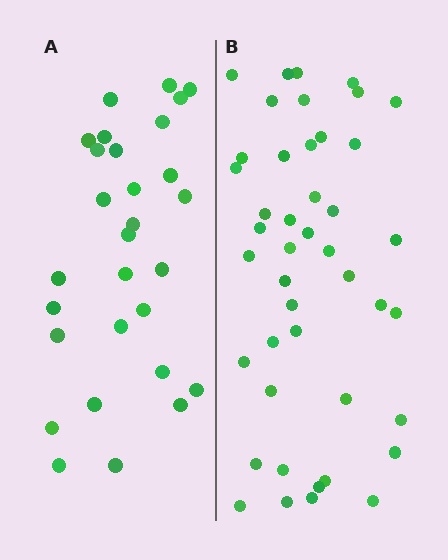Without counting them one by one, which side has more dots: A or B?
Region B (the right region) has more dots.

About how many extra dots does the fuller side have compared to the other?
Region B has approximately 15 more dots than region A.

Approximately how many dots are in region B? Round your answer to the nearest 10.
About 40 dots. (The exact count is 44, which rounds to 40.)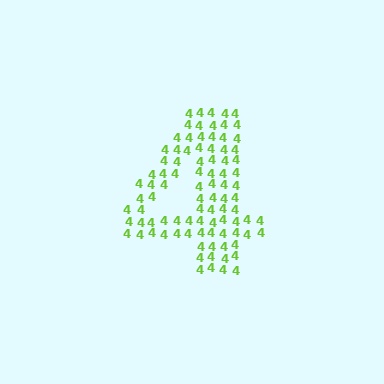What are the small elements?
The small elements are digit 4's.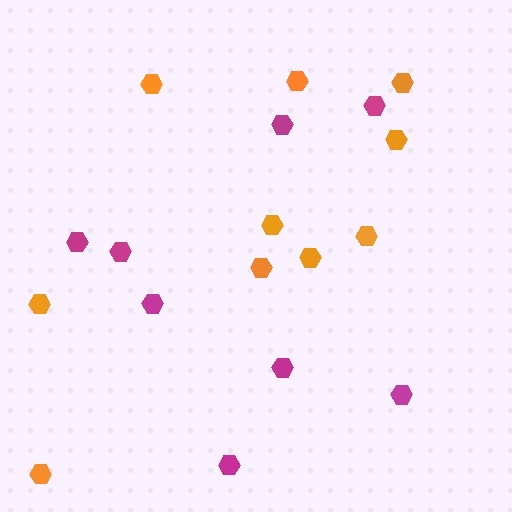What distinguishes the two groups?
There are 2 groups: one group of orange hexagons (10) and one group of magenta hexagons (8).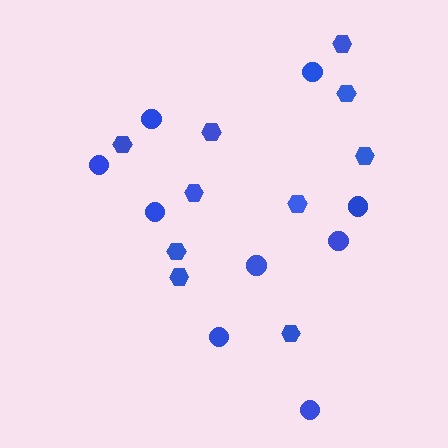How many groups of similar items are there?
There are 2 groups: one group of hexagons (10) and one group of circles (9).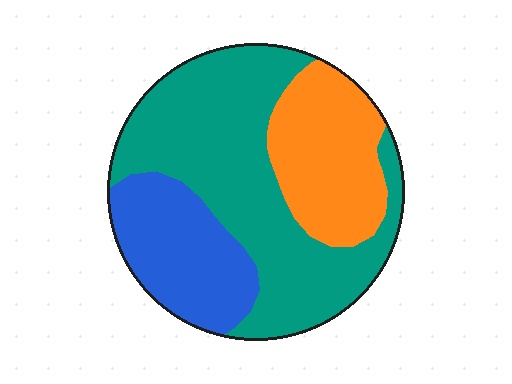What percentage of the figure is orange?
Orange covers 24% of the figure.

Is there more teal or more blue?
Teal.